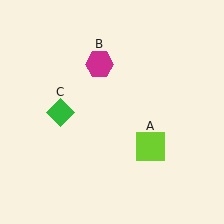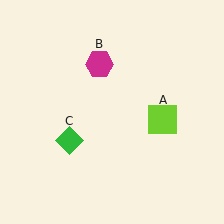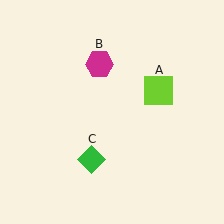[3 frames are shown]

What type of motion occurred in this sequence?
The lime square (object A), green diamond (object C) rotated counterclockwise around the center of the scene.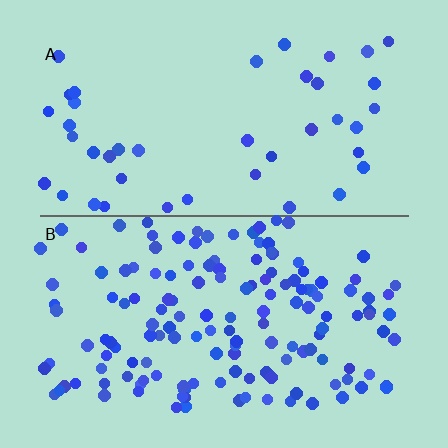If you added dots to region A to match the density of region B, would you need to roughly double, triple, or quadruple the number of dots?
Approximately triple.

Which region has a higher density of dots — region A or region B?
B (the bottom).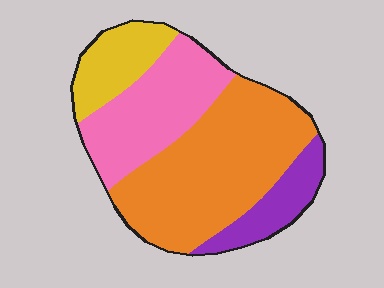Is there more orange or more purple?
Orange.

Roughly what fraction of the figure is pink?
Pink covers 27% of the figure.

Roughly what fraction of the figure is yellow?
Yellow takes up less than a quarter of the figure.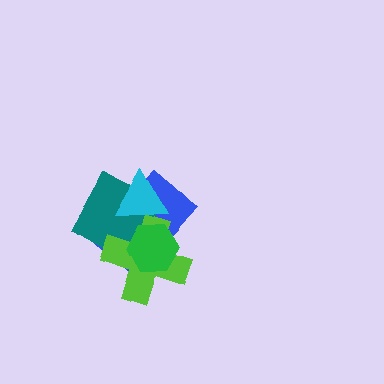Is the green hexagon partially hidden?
Yes, it is partially covered by another shape.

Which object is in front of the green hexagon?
The cyan triangle is in front of the green hexagon.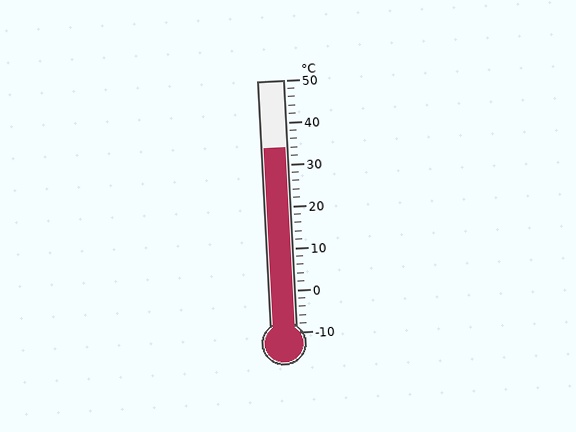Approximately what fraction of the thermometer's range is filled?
The thermometer is filled to approximately 75% of its range.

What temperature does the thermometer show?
The thermometer shows approximately 34°C.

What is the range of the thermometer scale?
The thermometer scale ranges from -10°C to 50°C.